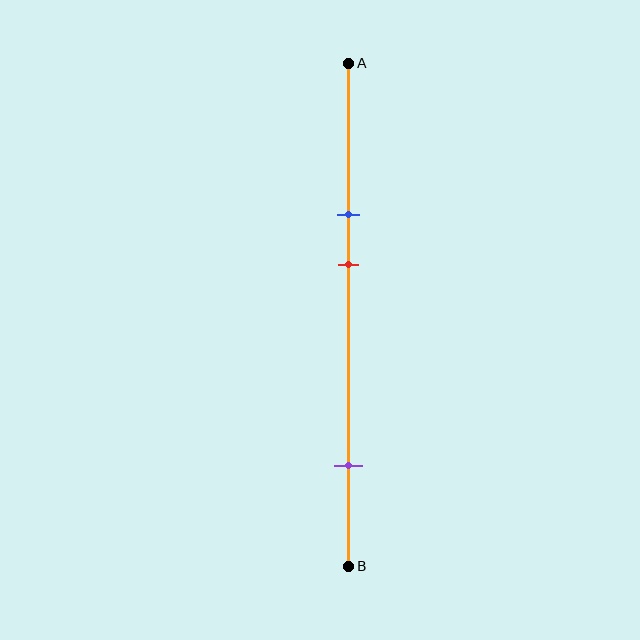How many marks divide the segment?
There are 3 marks dividing the segment.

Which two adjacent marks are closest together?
The blue and red marks are the closest adjacent pair.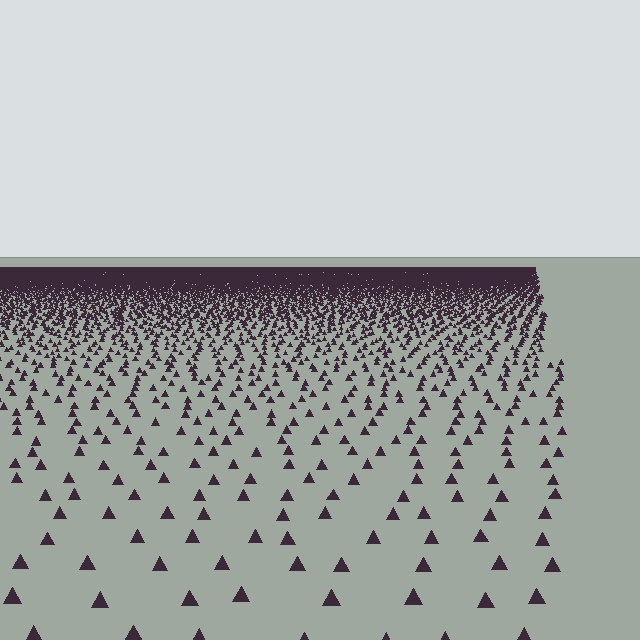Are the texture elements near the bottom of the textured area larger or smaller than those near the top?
Larger. Near the bottom, elements are closer to the viewer and appear at a bigger on-screen size.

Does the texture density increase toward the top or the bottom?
Density increases toward the top.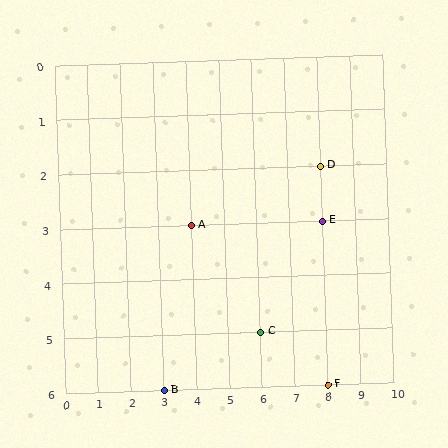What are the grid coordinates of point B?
Point B is at grid coordinates (3, 6).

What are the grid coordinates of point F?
Point F is at grid coordinates (8, 6).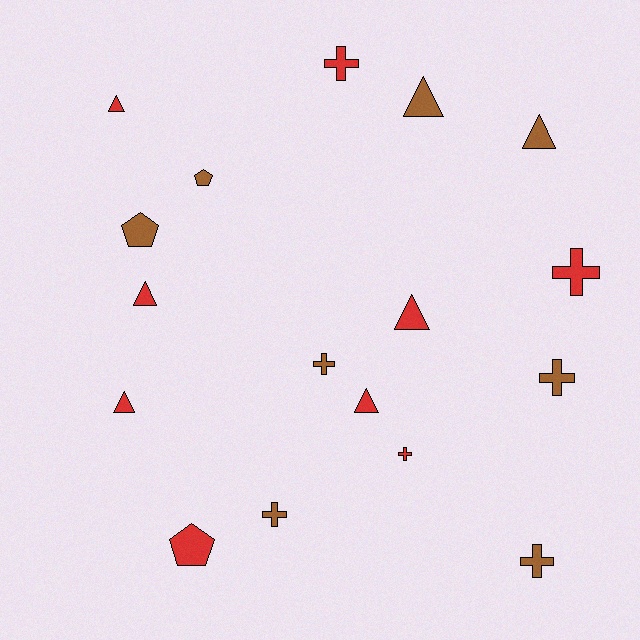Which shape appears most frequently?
Triangle, with 7 objects.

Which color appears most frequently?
Red, with 9 objects.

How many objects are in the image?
There are 17 objects.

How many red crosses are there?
There are 3 red crosses.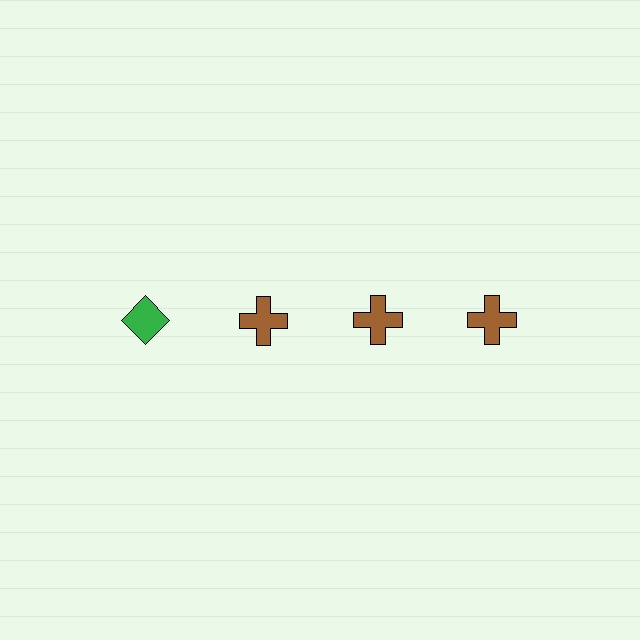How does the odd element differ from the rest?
It differs in both color (green instead of brown) and shape (diamond instead of cross).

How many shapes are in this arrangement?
There are 4 shapes arranged in a grid pattern.